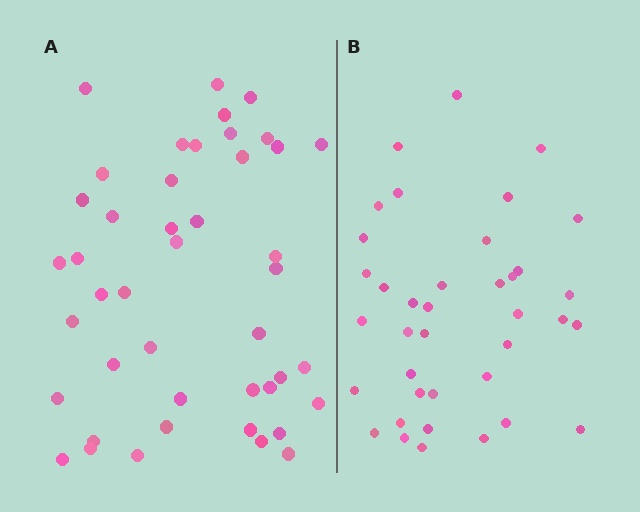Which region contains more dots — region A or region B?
Region A (the left region) has more dots.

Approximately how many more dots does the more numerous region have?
Region A has about 6 more dots than region B.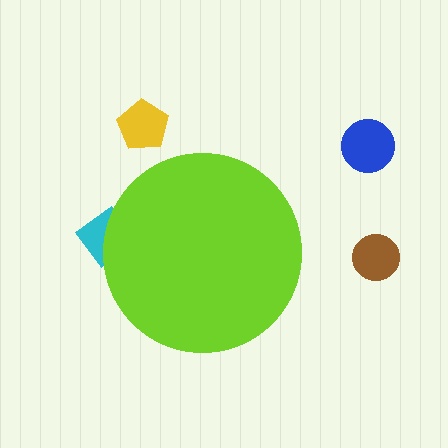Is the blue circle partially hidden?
No, the blue circle is fully visible.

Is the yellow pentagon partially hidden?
No, the yellow pentagon is fully visible.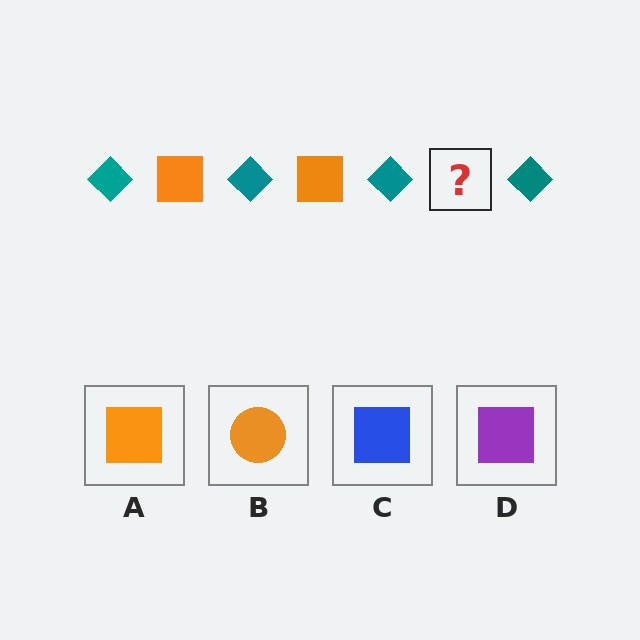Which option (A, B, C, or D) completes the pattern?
A.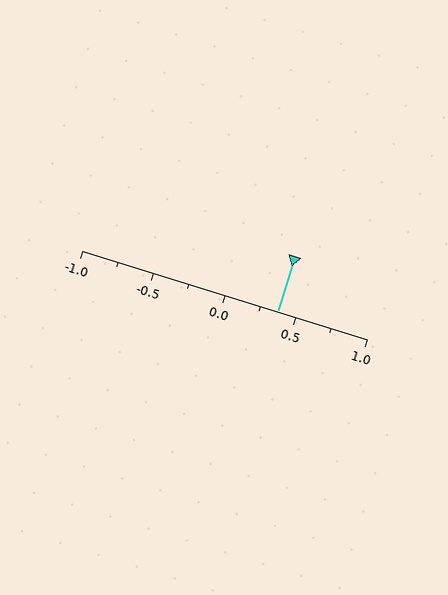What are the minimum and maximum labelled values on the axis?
The axis runs from -1.0 to 1.0.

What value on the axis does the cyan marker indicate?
The marker indicates approximately 0.38.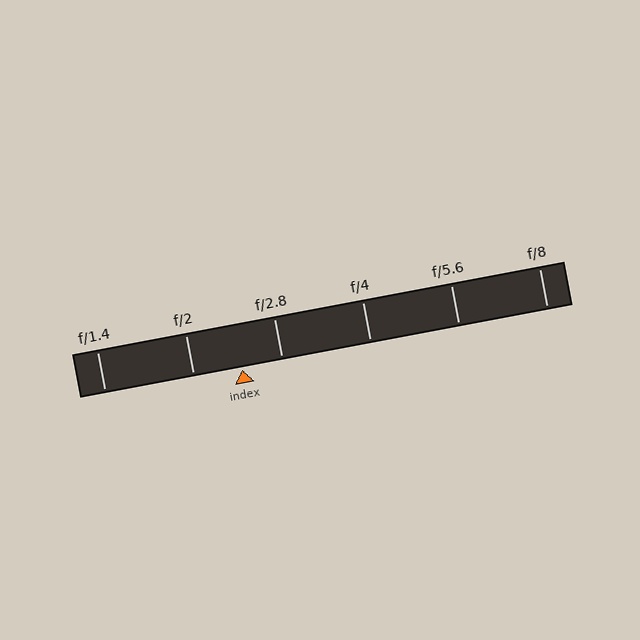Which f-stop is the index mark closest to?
The index mark is closest to f/2.8.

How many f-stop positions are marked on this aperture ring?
There are 6 f-stop positions marked.